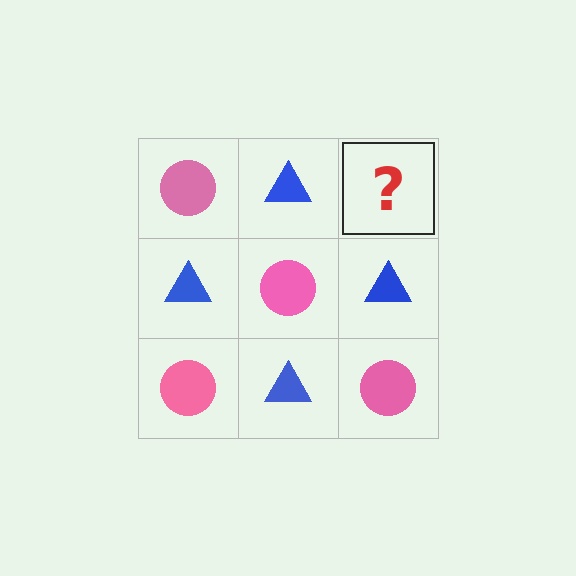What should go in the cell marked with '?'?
The missing cell should contain a pink circle.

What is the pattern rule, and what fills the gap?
The rule is that it alternates pink circle and blue triangle in a checkerboard pattern. The gap should be filled with a pink circle.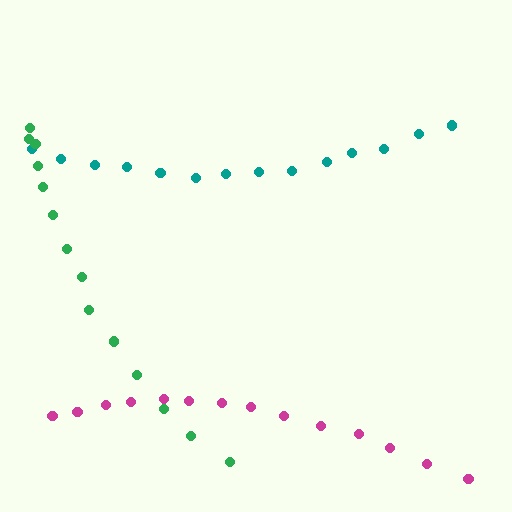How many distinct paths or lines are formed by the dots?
There are 3 distinct paths.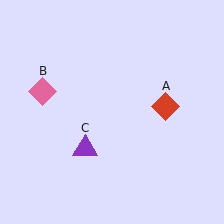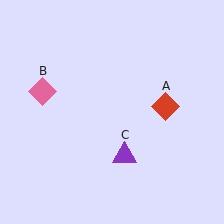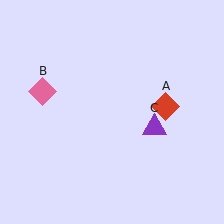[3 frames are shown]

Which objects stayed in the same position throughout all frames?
Red diamond (object A) and pink diamond (object B) remained stationary.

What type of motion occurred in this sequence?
The purple triangle (object C) rotated counterclockwise around the center of the scene.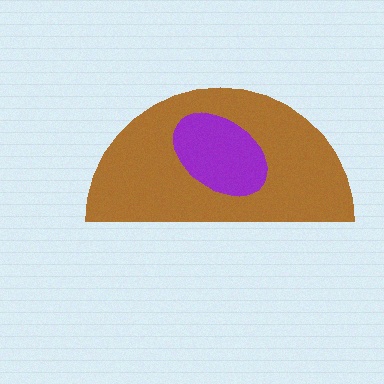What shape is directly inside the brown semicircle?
The purple ellipse.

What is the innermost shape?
The purple ellipse.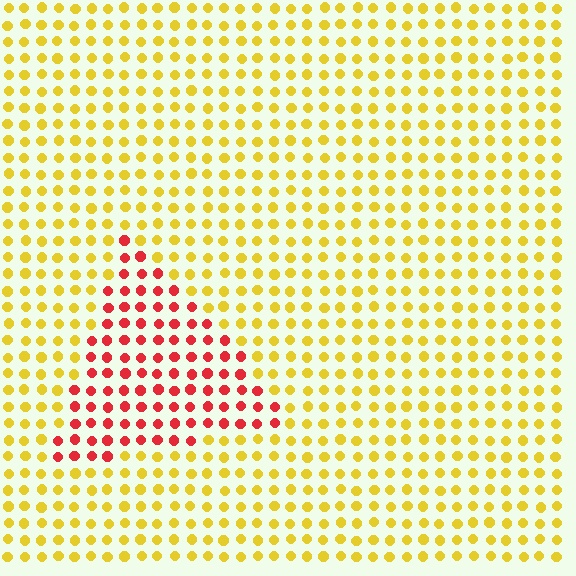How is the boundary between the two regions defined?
The boundary is defined purely by a slight shift in hue (about 57 degrees). Spacing, size, and orientation are identical on both sides.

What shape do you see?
I see a triangle.